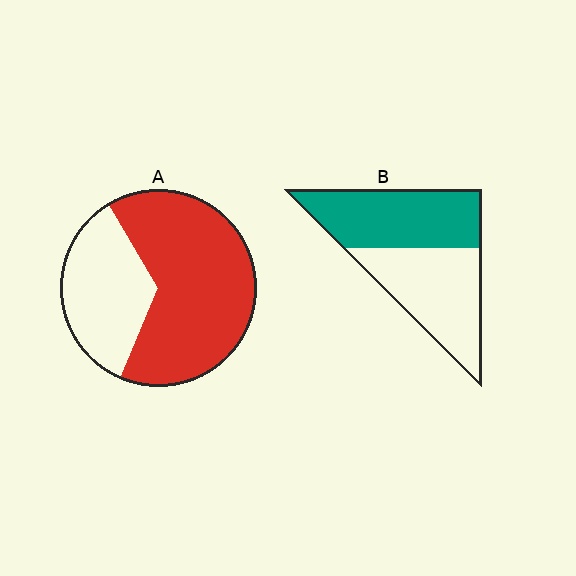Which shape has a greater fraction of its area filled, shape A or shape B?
Shape A.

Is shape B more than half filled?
Roughly half.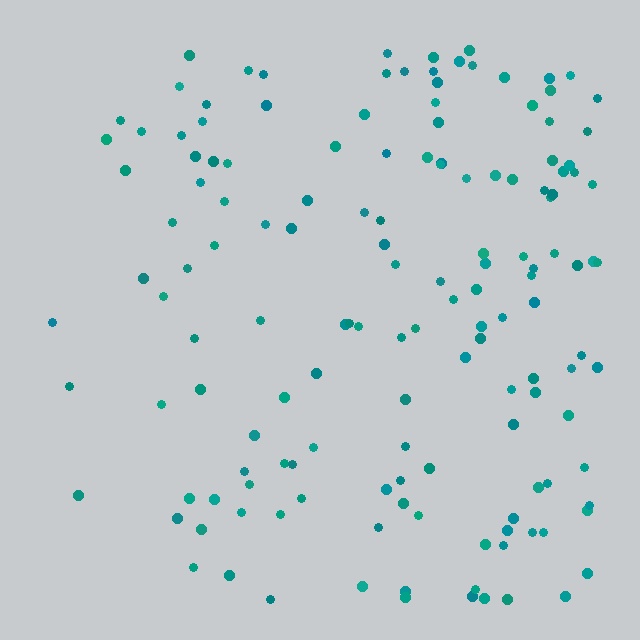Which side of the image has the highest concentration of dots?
The right.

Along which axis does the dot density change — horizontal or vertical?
Horizontal.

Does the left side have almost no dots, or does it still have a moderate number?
Still a moderate number, just noticeably fewer than the right.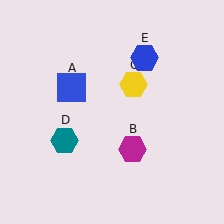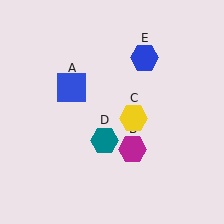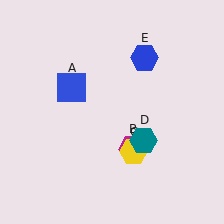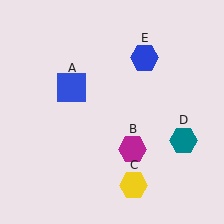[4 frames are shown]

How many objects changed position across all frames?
2 objects changed position: yellow hexagon (object C), teal hexagon (object D).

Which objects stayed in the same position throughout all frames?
Blue square (object A) and magenta hexagon (object B) and blue hexagon (object E) remained stationary.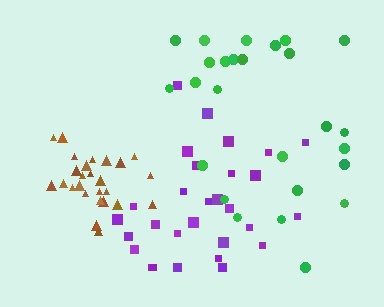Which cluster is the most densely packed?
Brown.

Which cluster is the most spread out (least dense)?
Green.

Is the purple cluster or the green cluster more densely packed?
Purple.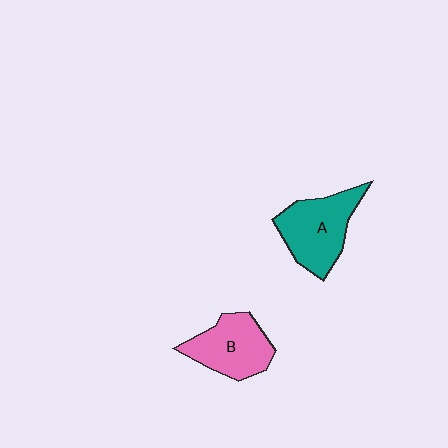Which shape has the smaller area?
Shape B (pink).